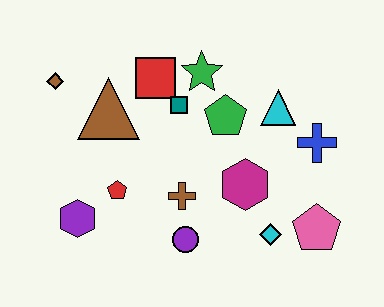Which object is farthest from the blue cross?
The brown diamond is farthest from the blue cross.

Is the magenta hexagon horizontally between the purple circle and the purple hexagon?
No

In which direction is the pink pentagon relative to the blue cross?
The pink pentagon is below the blue cross.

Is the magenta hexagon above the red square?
No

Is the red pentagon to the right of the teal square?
No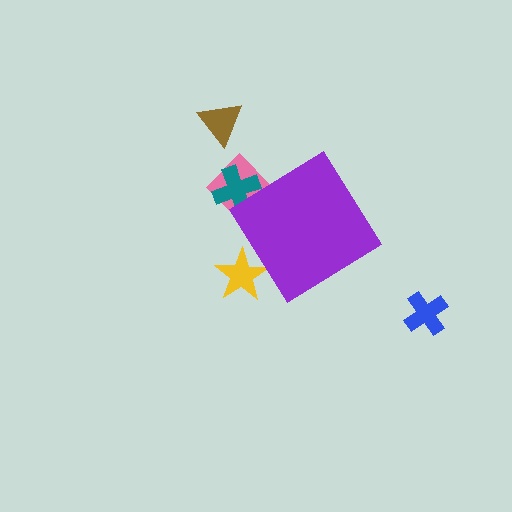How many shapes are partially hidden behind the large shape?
3 shapes are partially hidden.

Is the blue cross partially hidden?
No, the blue cross is fully visible.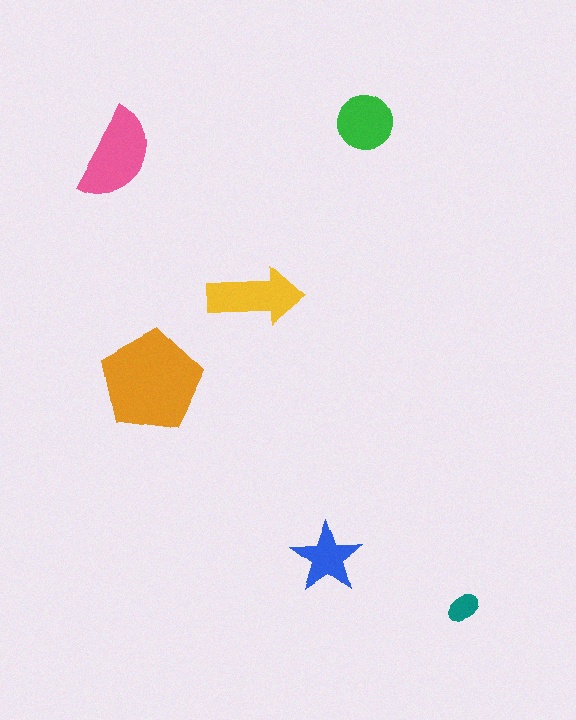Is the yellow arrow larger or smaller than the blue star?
Larger.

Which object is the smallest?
The teal ellipse.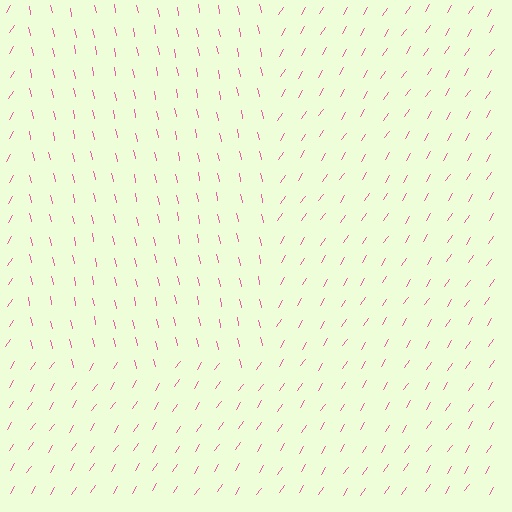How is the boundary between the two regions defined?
The boundary is defined purely by a change in line orientation (approximately 45 degrees difference). All lines are the same color and thickness.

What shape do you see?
I see a rectangle.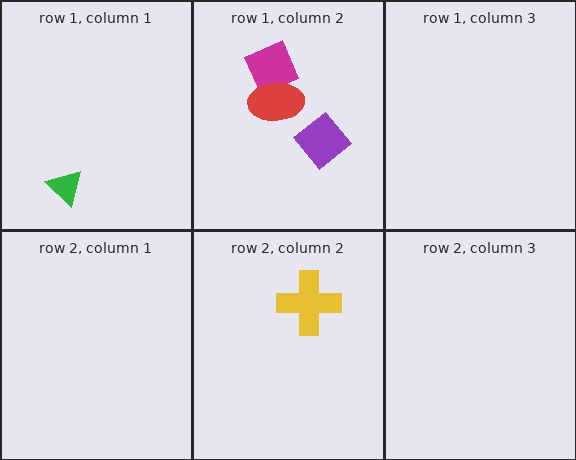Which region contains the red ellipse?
The row 1, column 2 region.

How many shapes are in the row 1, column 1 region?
1.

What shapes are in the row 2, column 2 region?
The yellow cross.